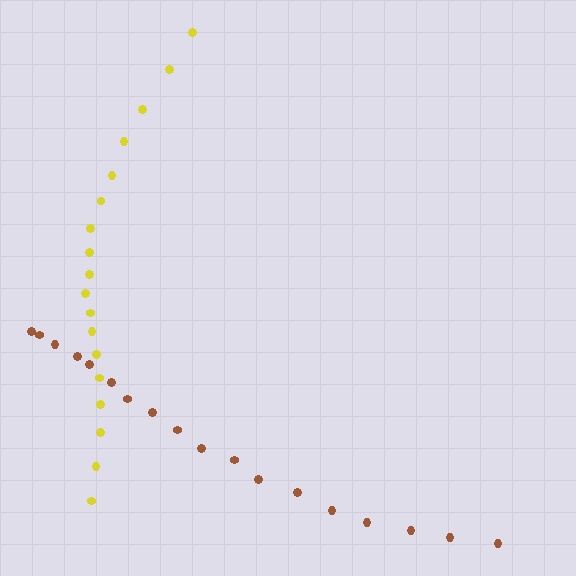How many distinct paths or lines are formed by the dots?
There are 2 distinct paths.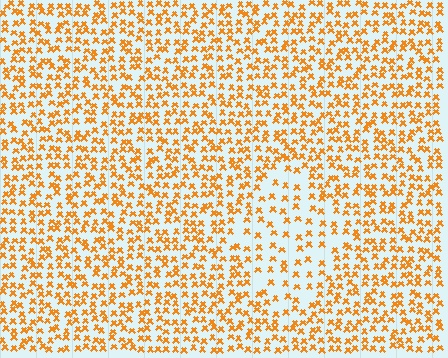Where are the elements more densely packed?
The elements are more densely packed outside the diamond boundary.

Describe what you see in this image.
The image contains small orange elements arranged at two different densities. A diamond-shaped region is visible where the elements are less densely packed than the surrounding area.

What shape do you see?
I see a diamond.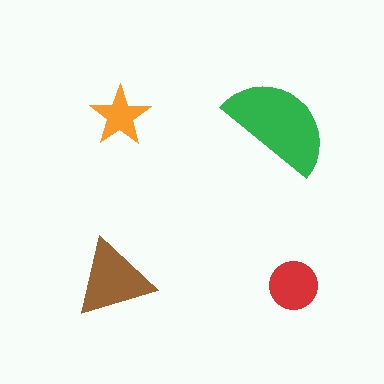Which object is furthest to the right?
The red circle is rightmost.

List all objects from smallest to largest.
The orange star, the red circle, the brown triangle, the green semicircle.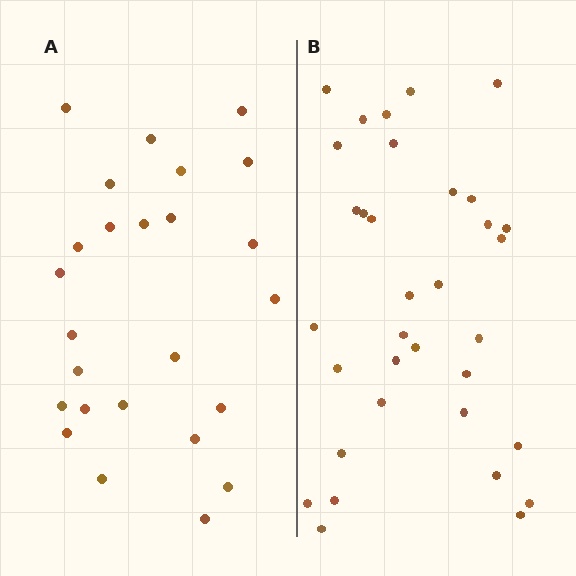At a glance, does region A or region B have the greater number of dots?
Region B (the right region) has more dots.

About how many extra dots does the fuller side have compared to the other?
Region B has roughly 8 or so more dots than region A.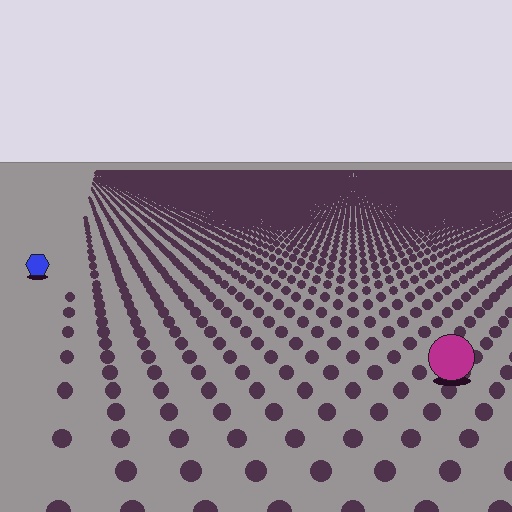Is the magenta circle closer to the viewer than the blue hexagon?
Yes. The magenta circle is closer — you can tell from the texture gradient: the ground texture is coarser near it.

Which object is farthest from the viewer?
The blue hexagon is farthest from the viewer. It appears smaller and the ground texture around it is denser.